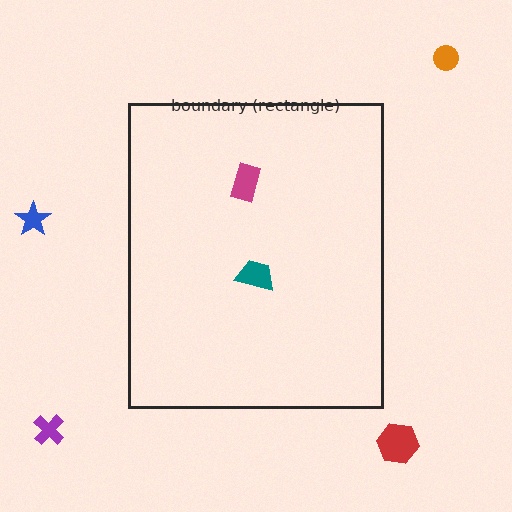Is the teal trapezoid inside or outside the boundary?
Inside.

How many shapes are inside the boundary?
2 inside, 4 outside.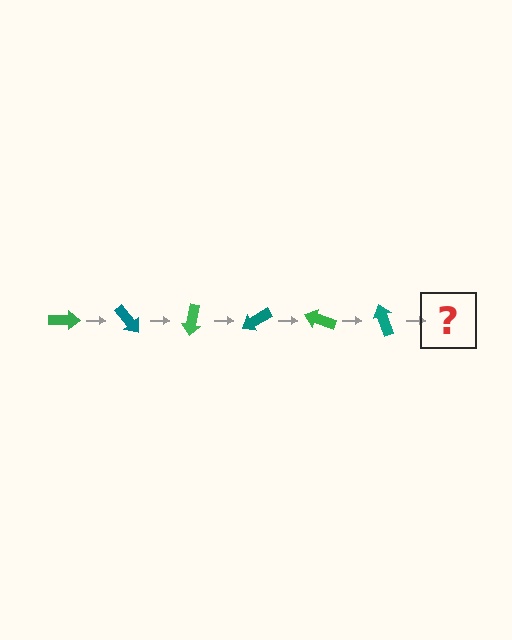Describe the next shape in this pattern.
It should be a green arrow, rotated 300 degrees from the start.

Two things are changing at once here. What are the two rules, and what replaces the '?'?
The two rules are that it rotates 50 degrees each step and the color cycles through green and teal. The '?' should be a green arrow, rotated 300 degrees from the start.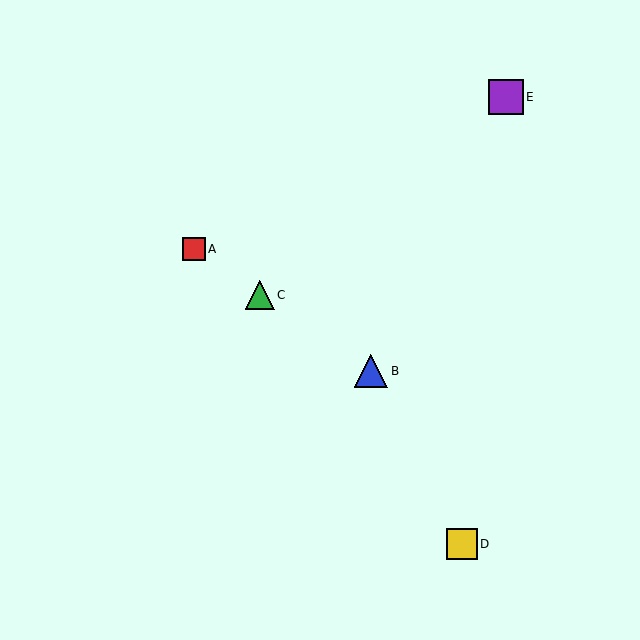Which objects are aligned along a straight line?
Objects A, B, C are aligned along a straight line.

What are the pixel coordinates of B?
Object B is at (371, 371).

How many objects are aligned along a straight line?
3 objects (A, B, C) are aligned along a straight line.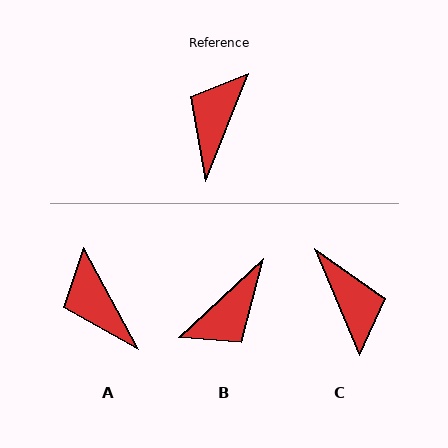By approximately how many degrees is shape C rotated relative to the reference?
Approximately 136 degrees clockwise.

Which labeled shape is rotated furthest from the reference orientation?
B, about 155 degrees away.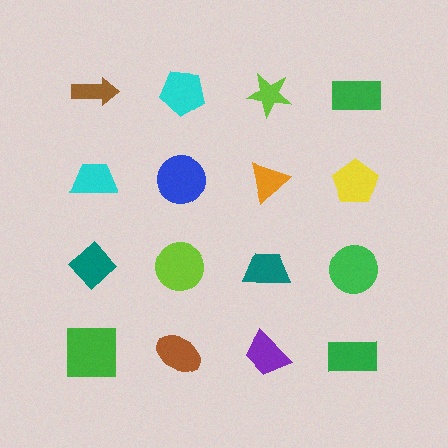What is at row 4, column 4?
A green rectangle.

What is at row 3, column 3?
A teal trapezoid.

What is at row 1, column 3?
A lime star.